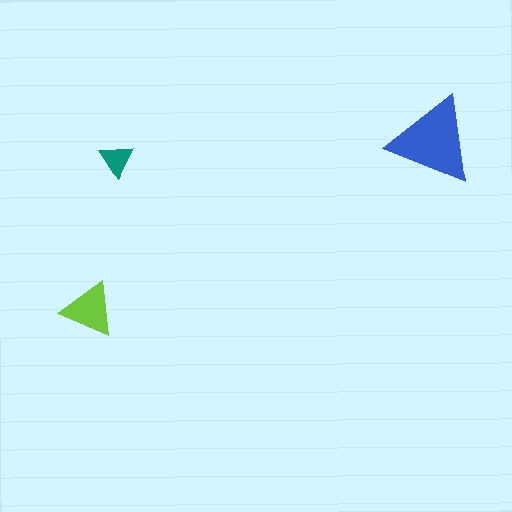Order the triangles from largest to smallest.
the blue one, the lime one, the teal one.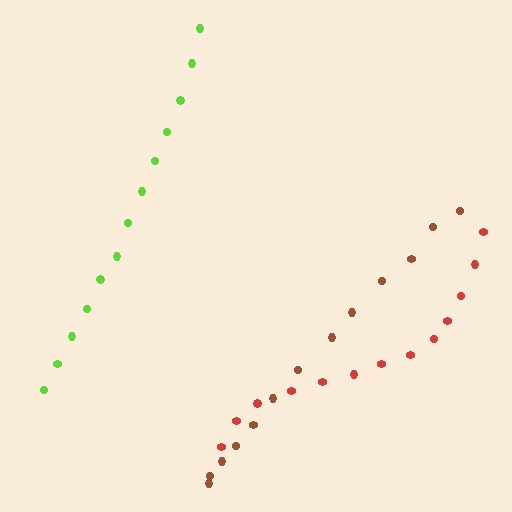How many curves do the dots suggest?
There are 3 distinct paths.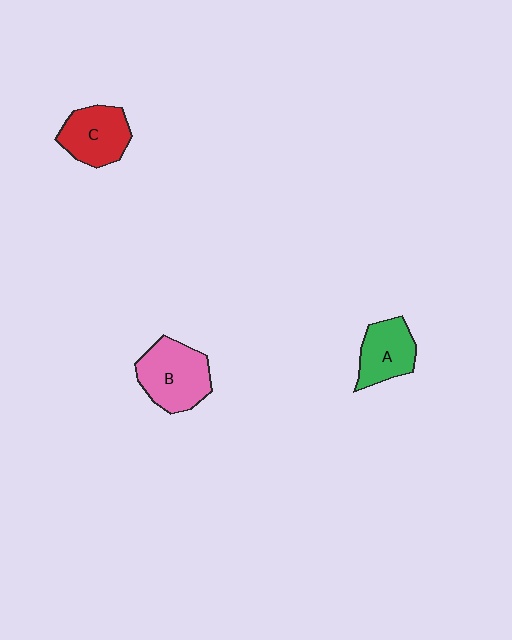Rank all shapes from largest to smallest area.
From largest to smallest: B (pink), C (red), A (green).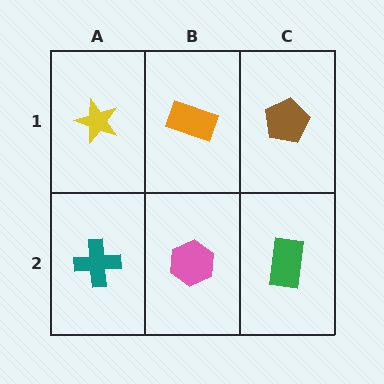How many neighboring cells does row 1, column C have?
2.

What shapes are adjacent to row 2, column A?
A yellow star (row 1, column A), a pink hexagon (row 2, column B).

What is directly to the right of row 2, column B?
A green rectangle.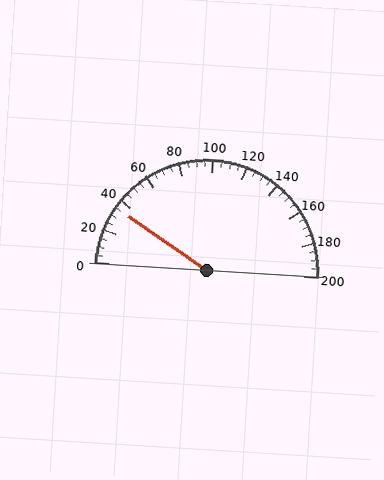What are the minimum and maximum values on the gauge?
The gauge ranges from 0 to 200.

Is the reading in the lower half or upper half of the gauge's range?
The reading is in the lower half of the range (0 to 200).